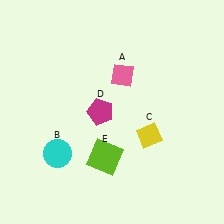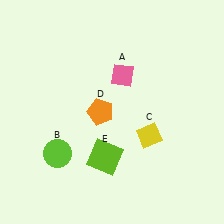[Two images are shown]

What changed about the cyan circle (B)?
In Image 1, B is cyan. In Image 2, it changed to lime.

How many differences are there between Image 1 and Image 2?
There are 2 differences between the two images.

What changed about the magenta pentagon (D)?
In Image 1, D is magenta. In Image 2, it changed to orange.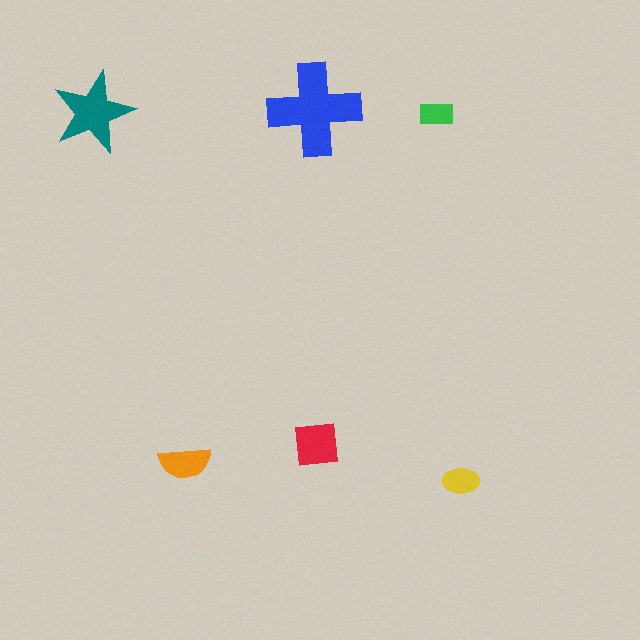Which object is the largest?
The blue cross.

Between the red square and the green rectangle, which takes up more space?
The red square.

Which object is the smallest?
The green rectangle.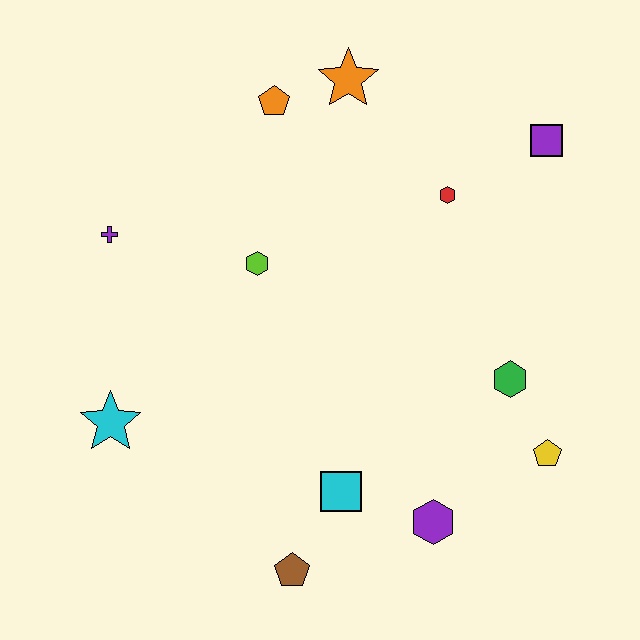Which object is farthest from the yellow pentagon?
The purple cross is farthest from the yellow pentagon.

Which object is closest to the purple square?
The red hexagon is closest to the purple square.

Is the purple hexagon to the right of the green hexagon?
No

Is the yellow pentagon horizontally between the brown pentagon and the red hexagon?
No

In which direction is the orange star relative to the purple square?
The orange star is to the left of the purple square.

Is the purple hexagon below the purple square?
Yes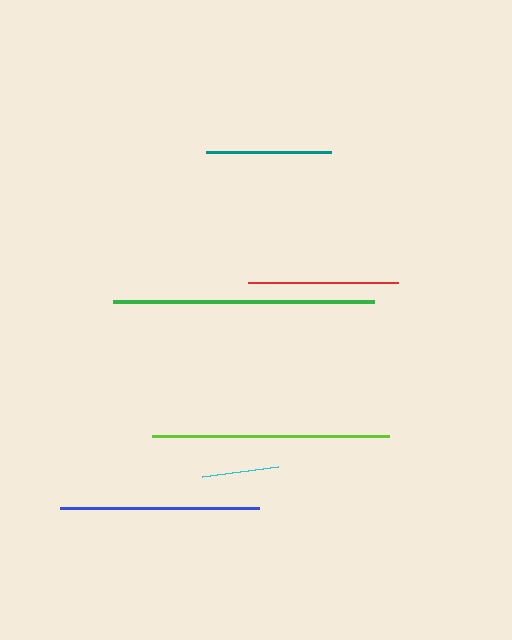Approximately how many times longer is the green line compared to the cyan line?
The green line is approximately 3.4 times the length of the cyan line.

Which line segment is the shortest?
The cyan line is the shortest at approximately 77 pixels.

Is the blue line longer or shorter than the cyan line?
The blue line is longer than the cyan line.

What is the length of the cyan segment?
The cyan segment is approximately 77 pixels long.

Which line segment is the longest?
The green line is the longest at approximately 261 pixels.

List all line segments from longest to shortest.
From longest to shortest: green, lime, blue, red, teal, cyan.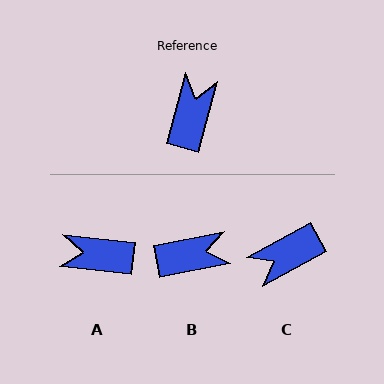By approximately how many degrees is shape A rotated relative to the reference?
Approximately 99 degrees counter-clockwise.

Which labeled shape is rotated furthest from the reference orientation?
C, about 134 degrees away.